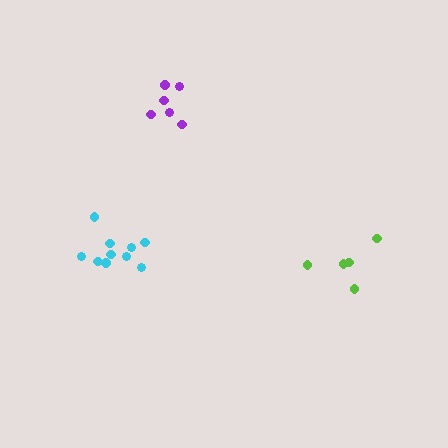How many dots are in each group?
Group 1: 10 dots, Group 2: 6 dots, Group 3: 5 dots (21 total).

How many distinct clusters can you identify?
There are 3 distinct clusters.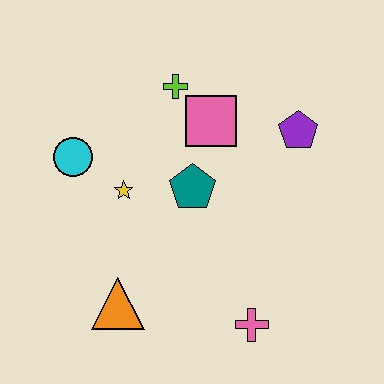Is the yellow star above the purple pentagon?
No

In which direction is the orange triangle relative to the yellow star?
The orange triangle is below the yellow star.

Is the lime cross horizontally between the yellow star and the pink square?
Yes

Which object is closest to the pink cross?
The orange triangle is closest to the pink cross.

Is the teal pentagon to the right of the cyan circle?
Yes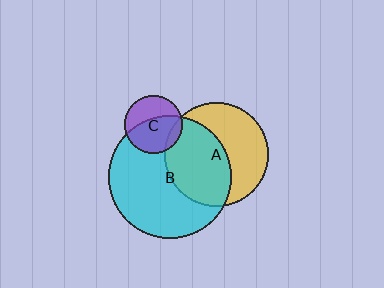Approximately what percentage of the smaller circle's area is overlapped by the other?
Approximately 60%.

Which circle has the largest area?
Circle B (cyan).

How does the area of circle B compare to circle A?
Approximately 1.4 times.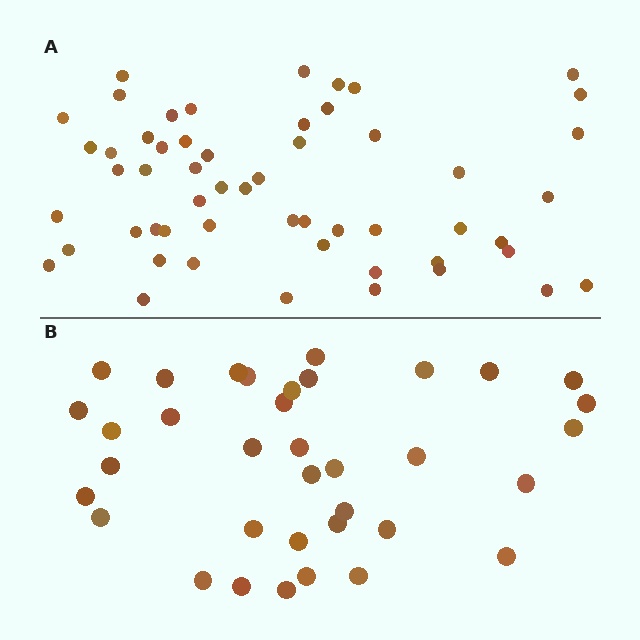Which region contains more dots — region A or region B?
Region A (the top region) has more dots.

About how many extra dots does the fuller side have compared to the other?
Region A has approximately 20 more dots than region B.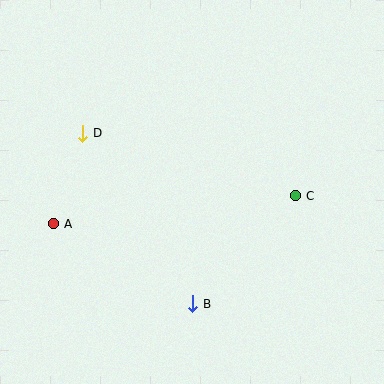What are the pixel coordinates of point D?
Point D is at (83, 133).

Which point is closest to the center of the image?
Point C at (296, 196) is closest to the center.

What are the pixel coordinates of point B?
Point B is at (193, 304).